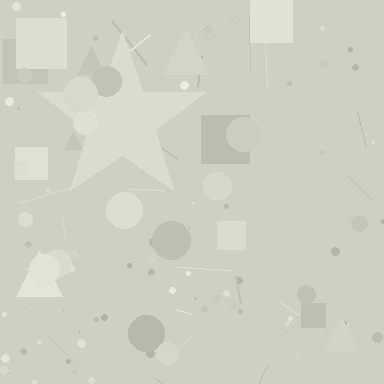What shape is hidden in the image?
A star is hidden in the image.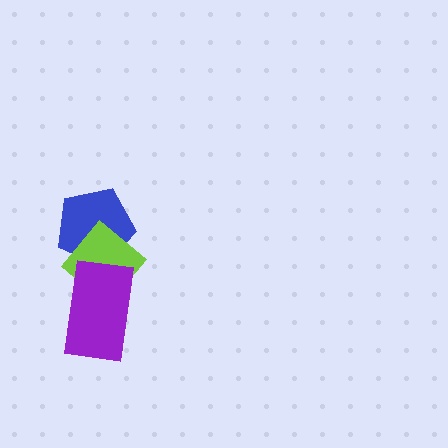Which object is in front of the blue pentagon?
The lime diamond is in front of the blue pentagon.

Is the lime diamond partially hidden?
Yes, it is partially covered by another shape.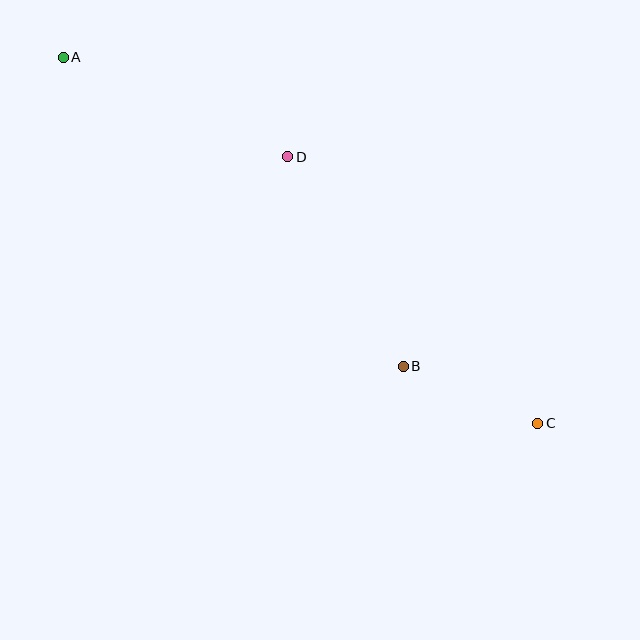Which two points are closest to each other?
Points B and C are closest to each other.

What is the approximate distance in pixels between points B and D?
The distance between B and D is approximately 239 pixels.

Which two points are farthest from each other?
Points A and C are farthest from each other.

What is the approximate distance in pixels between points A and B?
The distance between A and B is approximately 460 pixels.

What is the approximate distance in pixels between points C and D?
The distance between C and D is approximately 365 pixels.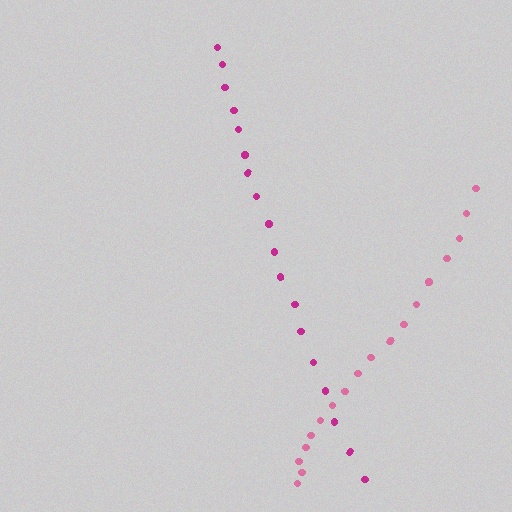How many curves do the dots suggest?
There are 2 distinct paths.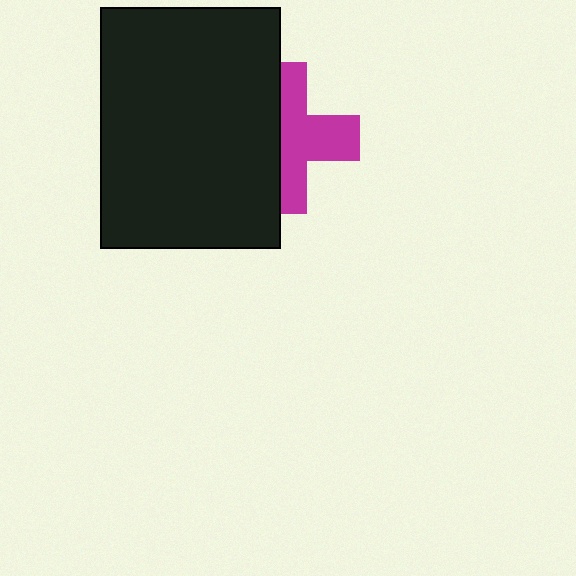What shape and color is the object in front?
The object in front is a black rectangle.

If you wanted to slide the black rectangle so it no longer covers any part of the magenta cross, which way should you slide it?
Slide it left — that is the most direct way to separate the two shapes.